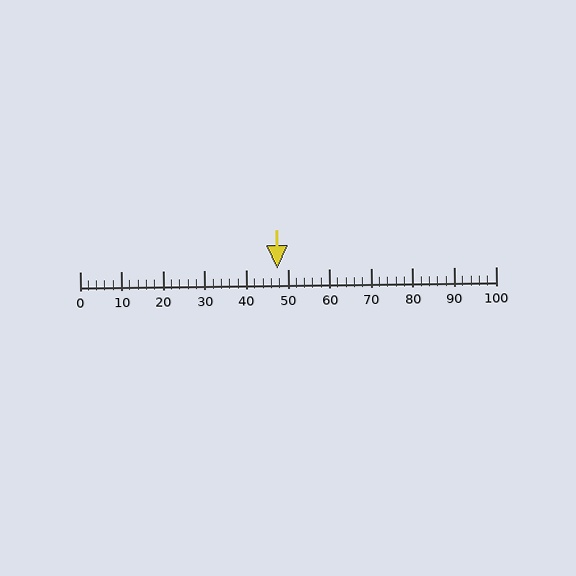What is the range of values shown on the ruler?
The ruler shows values from 0 to 100.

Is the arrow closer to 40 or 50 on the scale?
The arrow is closer to 50.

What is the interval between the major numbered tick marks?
The major tick marks are spaced 10 units apart.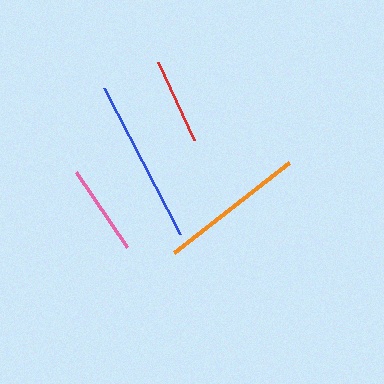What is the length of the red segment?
The red segment is approximately 86 pixels long.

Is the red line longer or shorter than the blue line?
The blue line is longer than the red line.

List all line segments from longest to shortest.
From longest to shortest: blue, orange, pink, red.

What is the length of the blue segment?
The blue segment is approximately 164 pixels long.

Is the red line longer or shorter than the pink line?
The pink line is longer than the red line.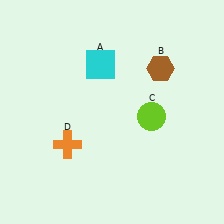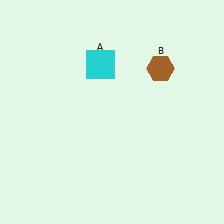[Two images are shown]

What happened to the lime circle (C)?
The lime circle (C) was removed in Image 2. It was in the bottom-right area of Image 1.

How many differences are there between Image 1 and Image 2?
There are 2 differences between the two images.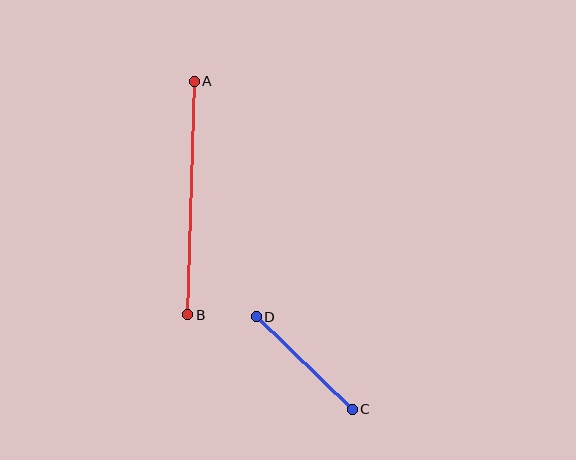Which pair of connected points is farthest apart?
Points A and B are farthest apart.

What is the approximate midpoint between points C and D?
The midpoint is at approximately (304, 363) pixels.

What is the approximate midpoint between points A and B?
The midpoint is at approximately (191, 198) pixels.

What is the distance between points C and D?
The distance is approximately 133 pixels.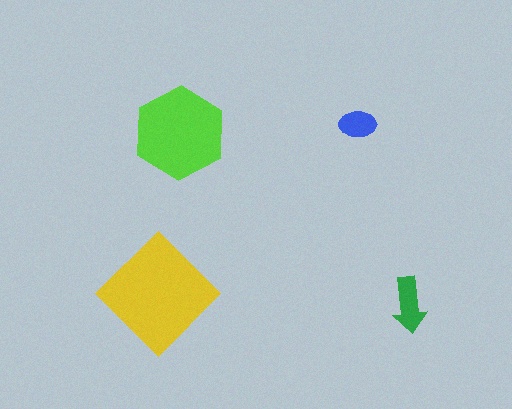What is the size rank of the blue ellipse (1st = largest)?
4th.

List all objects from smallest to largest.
The blue ellipse, the green arrow, the lime hexagon, the yellow diamond.